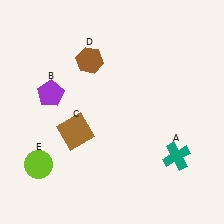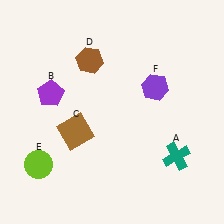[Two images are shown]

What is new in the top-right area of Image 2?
A purple hexagon (F) was added in the top-right area of Image 2.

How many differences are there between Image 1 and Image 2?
There is 1 difference between the two images.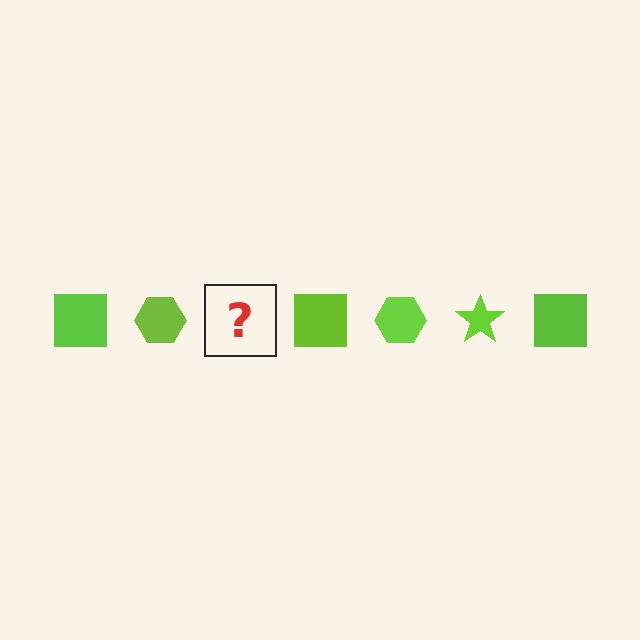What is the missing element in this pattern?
The missing element is a lime star.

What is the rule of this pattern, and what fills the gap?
The rule is that the pattern cycles through square, hexagon, star shapes in lime. The gap should be filled with a lime star.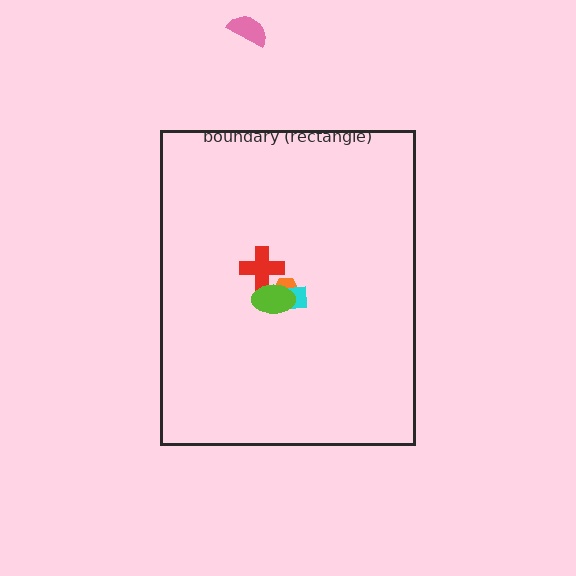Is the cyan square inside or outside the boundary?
Inside.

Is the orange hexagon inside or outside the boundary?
Inside.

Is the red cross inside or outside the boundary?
Inside.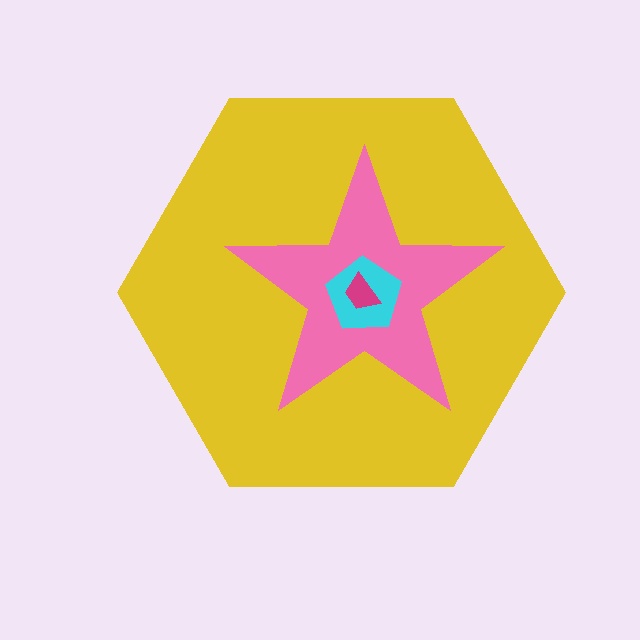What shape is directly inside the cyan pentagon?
The magenta trapezoid.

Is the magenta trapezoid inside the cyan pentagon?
Yes.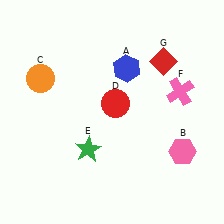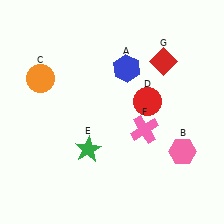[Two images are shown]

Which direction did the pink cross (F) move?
The pink cross (F) moved down.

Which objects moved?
The objects that moved are: the red circle (D), the pink cross (F).